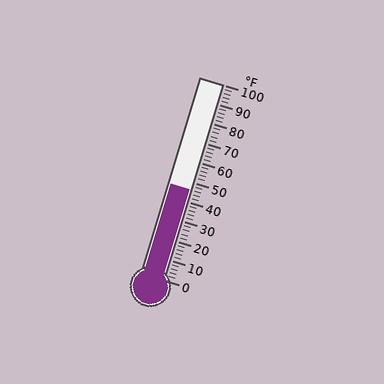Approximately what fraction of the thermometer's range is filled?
The thermometer is filled to approximately 45% of its range.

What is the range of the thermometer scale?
The thermometer scale ranges from 0°F to 100°F.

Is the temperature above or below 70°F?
The temperature is below 70°F.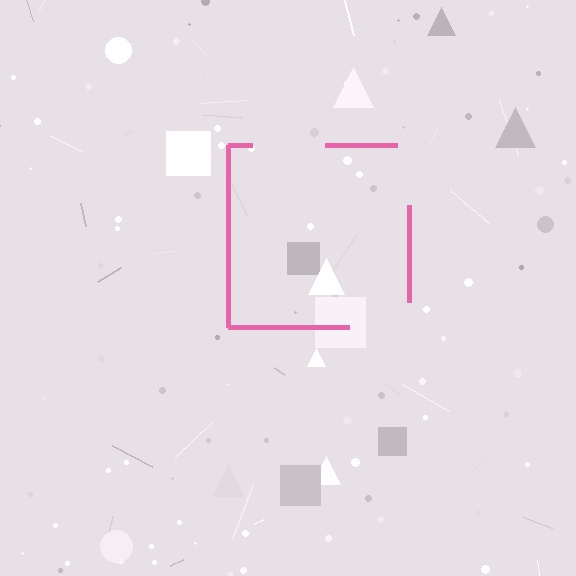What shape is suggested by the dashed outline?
The dashed outline suggests a square.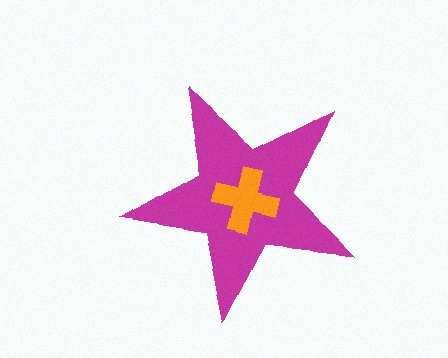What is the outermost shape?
The magenta star.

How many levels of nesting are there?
2.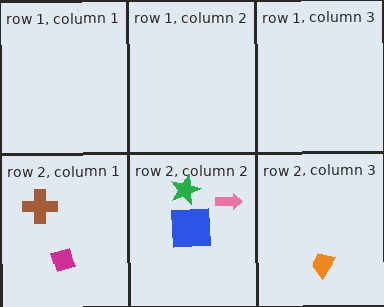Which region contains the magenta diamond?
The row 2, column 1 region.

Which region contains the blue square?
The row 2, column 2 region.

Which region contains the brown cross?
The row 2, column 1 region.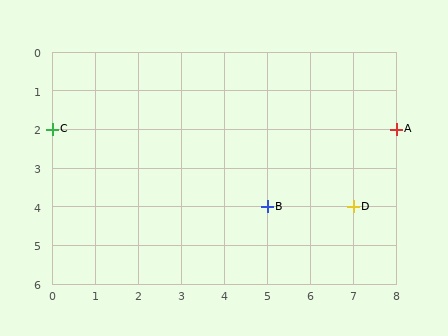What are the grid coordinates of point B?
Point B is at grid coordinates (5, 4).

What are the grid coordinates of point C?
Point C is at grid coordinates (0, 2).